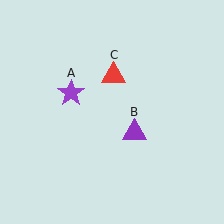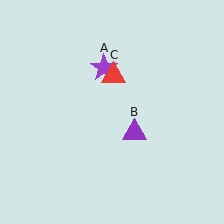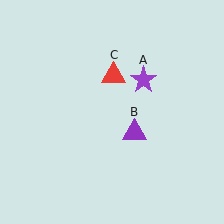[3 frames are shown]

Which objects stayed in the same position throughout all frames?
Purple triangle (object B) and red triangle (object C) remained stationary.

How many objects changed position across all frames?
1 object changed position: purple star (object A).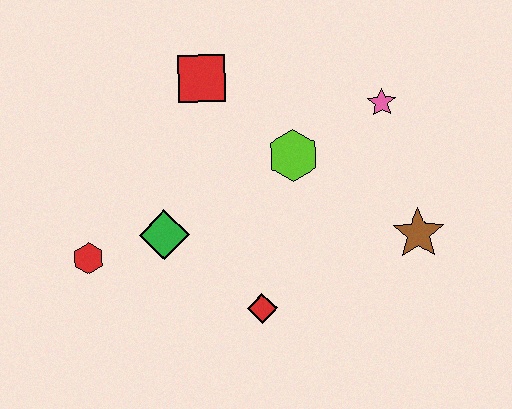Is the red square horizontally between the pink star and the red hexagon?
Yes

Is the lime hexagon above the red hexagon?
Yes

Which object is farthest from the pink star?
The red hexagon is farthest from the pink star.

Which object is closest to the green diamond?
The red hexagon is closest to the green diamond.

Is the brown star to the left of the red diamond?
No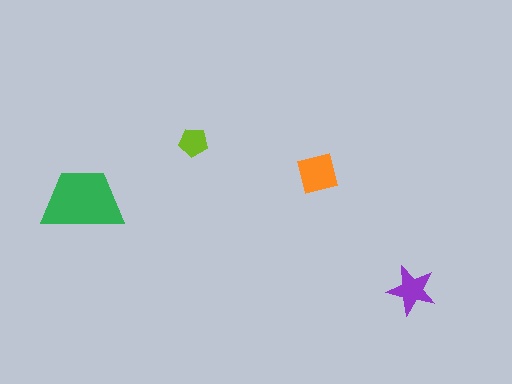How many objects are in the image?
There are 4 objects in the image.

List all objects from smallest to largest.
The lime pentagon, the purple star, the orange square, the green trapezoid.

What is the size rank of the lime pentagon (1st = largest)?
4th.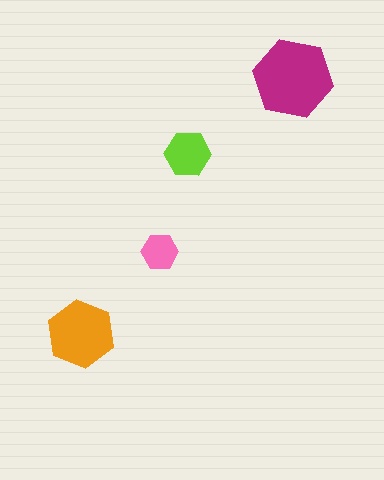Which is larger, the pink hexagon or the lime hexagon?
The lime one.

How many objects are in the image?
There are 4 objects in the image.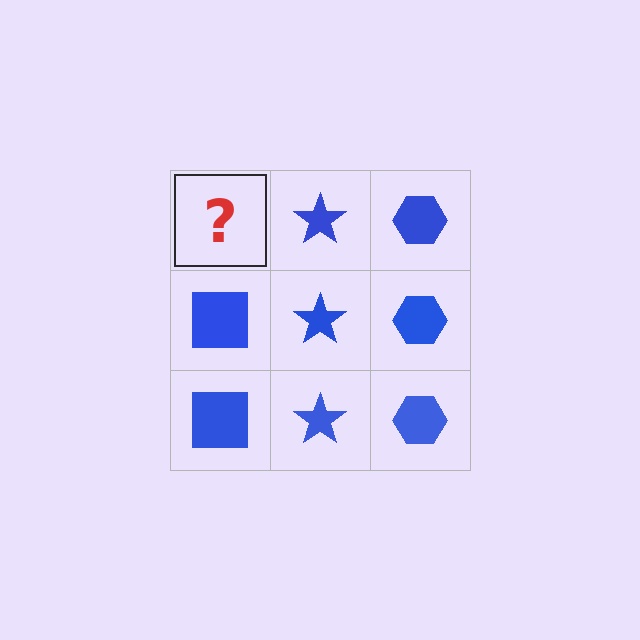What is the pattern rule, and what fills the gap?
The rule is that each column has a consistent shape. The gap should be filled with a blue square.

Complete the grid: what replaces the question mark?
The question mark should be replaced with a blue square.